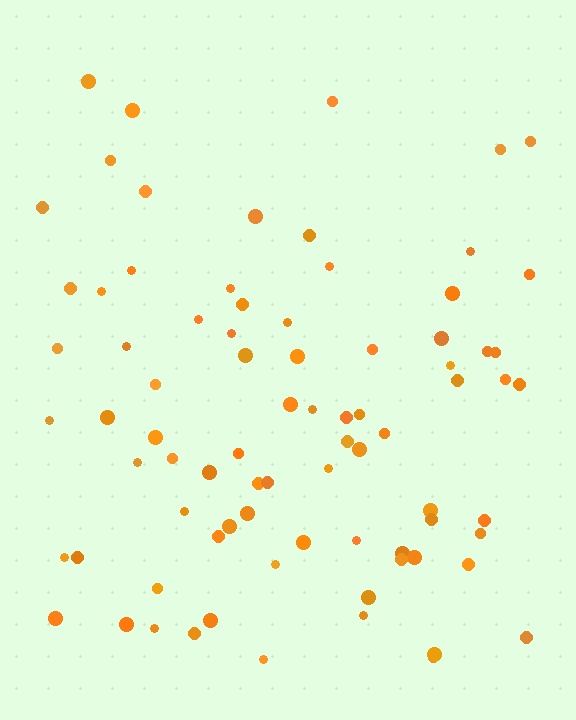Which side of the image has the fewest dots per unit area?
The top.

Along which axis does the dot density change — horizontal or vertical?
Vertical.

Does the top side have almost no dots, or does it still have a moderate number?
Still a moderate number, just noticeably fewer than the bottom.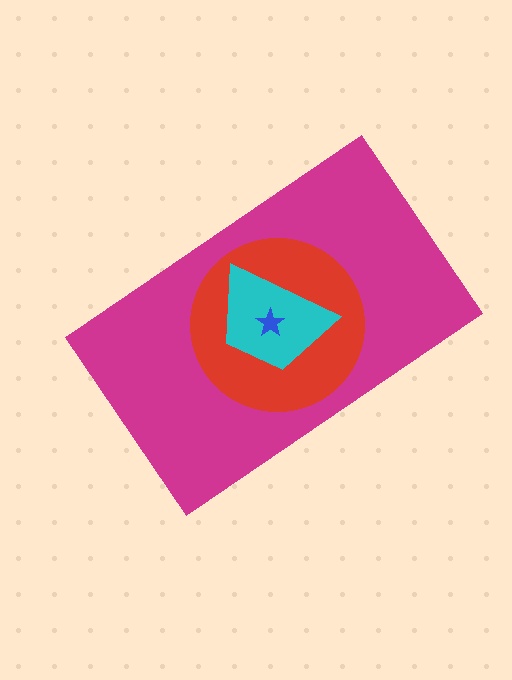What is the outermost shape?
The magenta rectangle.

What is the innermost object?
The blue star.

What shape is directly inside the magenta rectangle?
The red circle.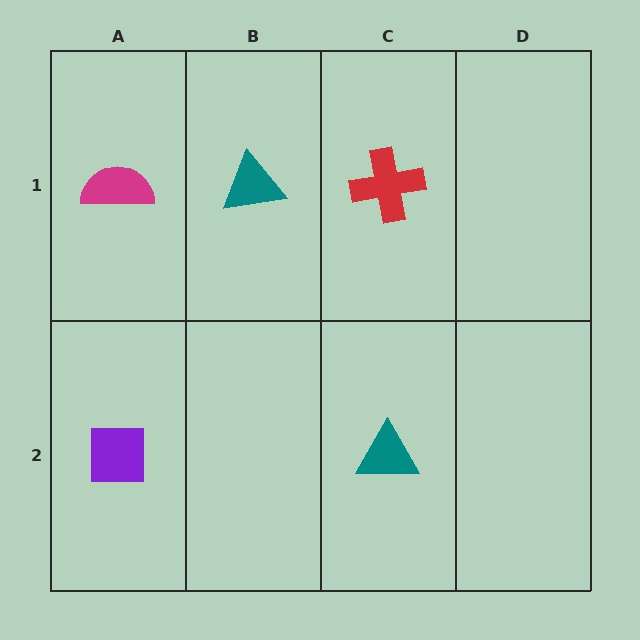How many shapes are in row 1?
3 shapes.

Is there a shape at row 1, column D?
No, that cell is empty.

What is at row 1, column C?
A red cross.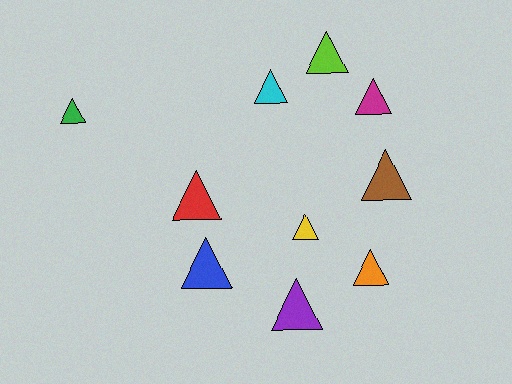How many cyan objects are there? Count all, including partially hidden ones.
There is 1 cyan object.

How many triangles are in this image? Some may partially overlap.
There are 10 triangles.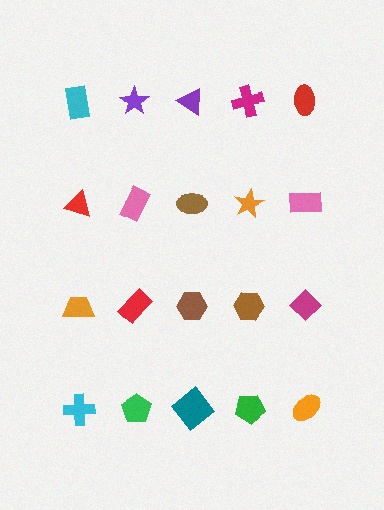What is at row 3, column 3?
A brown hexagon.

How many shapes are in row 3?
5 shapes.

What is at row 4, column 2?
A green pentagon.